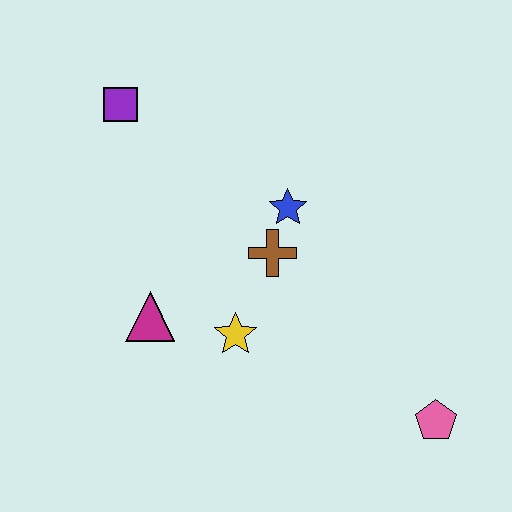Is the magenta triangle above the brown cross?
No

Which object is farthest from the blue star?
The pink pentagon is farthest from the blue star.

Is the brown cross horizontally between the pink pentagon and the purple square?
Yes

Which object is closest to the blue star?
The brown cross is closest to the blue star.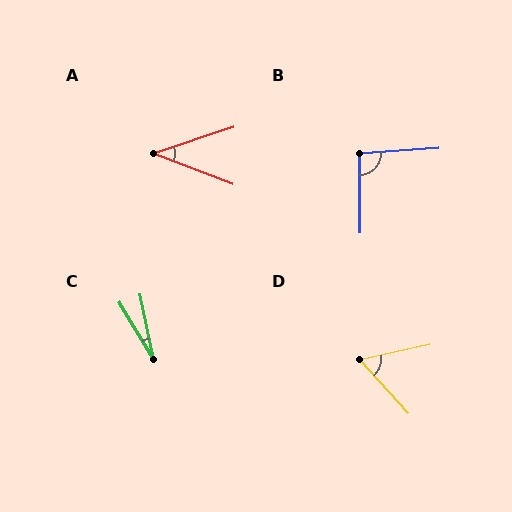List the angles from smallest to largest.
C (19°), A (39°), D (60°), B (94°).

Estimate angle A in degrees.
Approximately 39 degrees.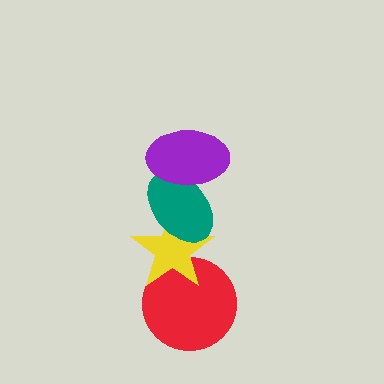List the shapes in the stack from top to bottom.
From top to bottom: the purple ellipse, the teal ellipse, the yellow star, the red circle.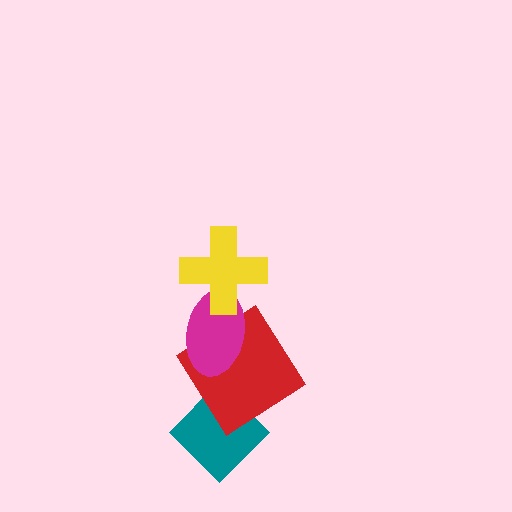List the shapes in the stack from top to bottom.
From top to bottom: the yellow cross, the magenta ellipse, the red diamond, the teal diamond.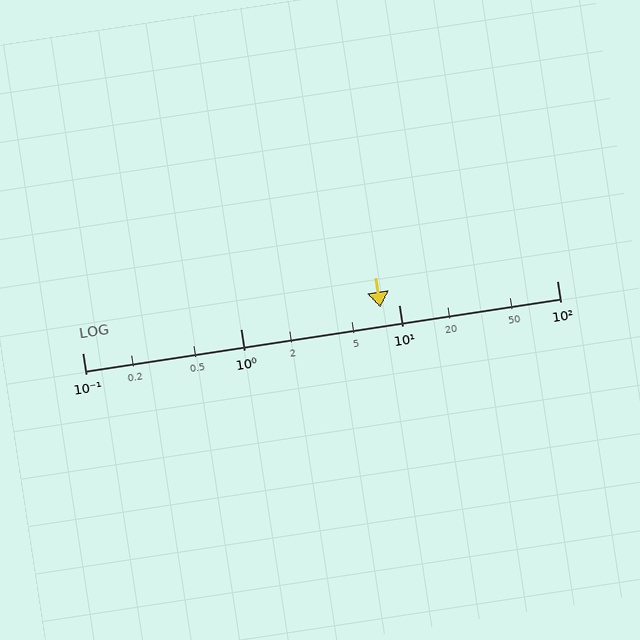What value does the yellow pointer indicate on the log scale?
The pointer indicates approximately 7.7.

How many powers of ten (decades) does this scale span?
The scale spans 3 decades, from 0.1 to 100.